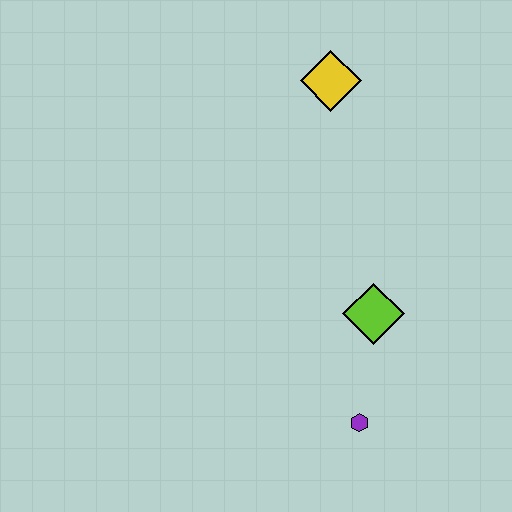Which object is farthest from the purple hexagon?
The yellow diamond is farthest from the purple hexagon.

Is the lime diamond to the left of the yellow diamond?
No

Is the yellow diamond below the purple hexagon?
No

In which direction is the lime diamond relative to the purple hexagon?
The lime diamond is above the purple hexagon.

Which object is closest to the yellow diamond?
The lime diamond is closest to the yellow diamond.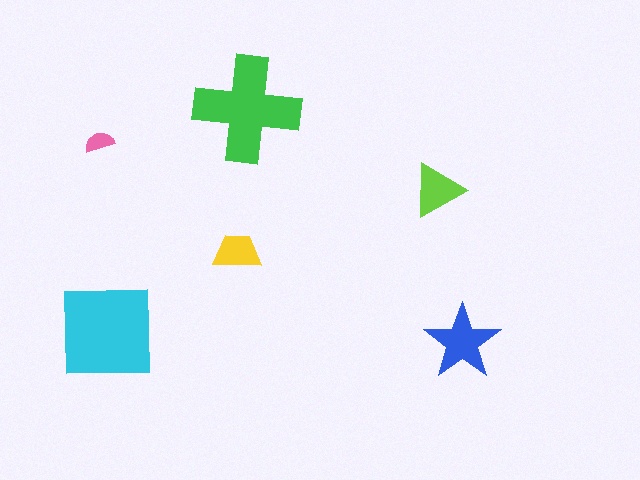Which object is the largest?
The cyan square.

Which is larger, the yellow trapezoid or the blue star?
The blue star.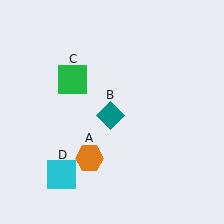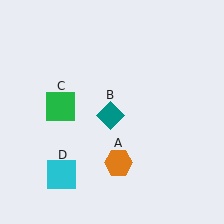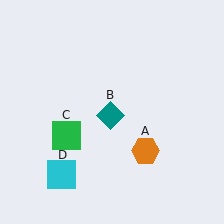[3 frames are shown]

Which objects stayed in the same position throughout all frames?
Teal diamond (object B) and cyan square (object D) remained stationary.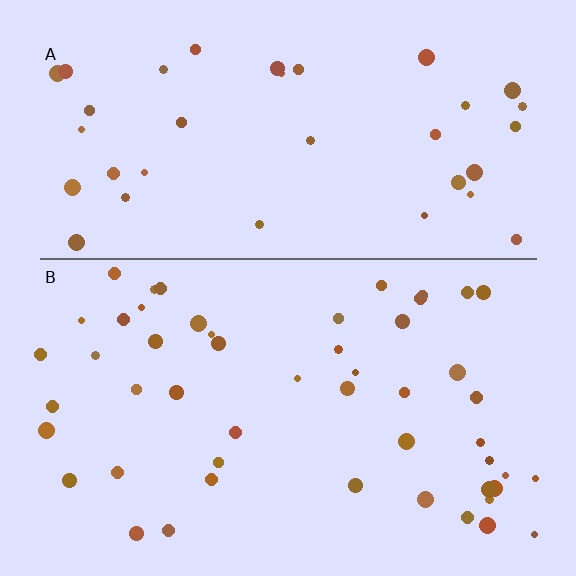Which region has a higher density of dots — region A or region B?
B (the bottom).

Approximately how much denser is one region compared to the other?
Approximately 1.3× — region B over region A.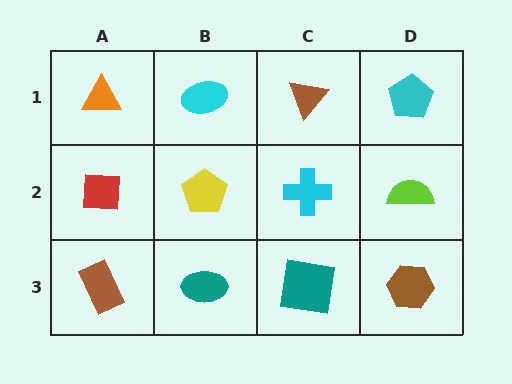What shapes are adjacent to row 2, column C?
A brown triangle (row 1, column C), a teal square (row 3, column C), a yellow pentagon (row 2, column B), a lime semicircle (row 2, column D).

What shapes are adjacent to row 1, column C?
A cyan cross (row 2, column C), a cyan ellipse (row 1, column B), a cyan pentagon (row 1, column D).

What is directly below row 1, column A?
A red square.